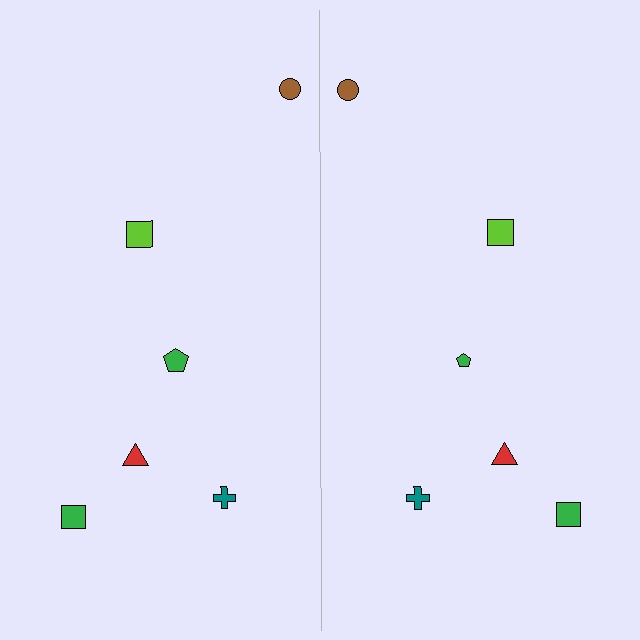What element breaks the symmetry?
The green pentagon on the right side has a different size than its mirror counterpart.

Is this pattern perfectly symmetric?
No, the pattern is not perfectly symmetric. The green pentagon on the right side has a different size than its mirror counterpart.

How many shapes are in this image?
There are 12 shapes in this image.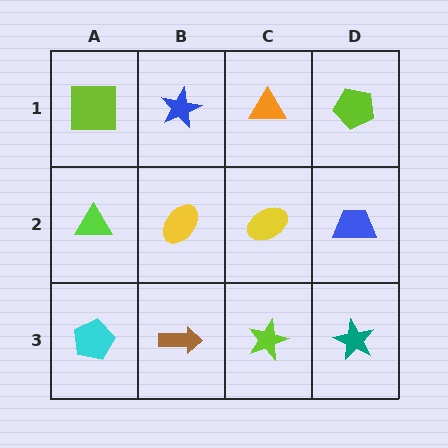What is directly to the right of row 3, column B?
A lime star.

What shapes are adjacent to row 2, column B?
A blue star (row 1, column B), a brown arrow (row 3, column B), a lime triangle (row 2, column A), a yellow ellipse (row 2, column C).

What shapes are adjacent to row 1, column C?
A yellow ellipse (row 2, column C), a blue star (row 1, column B), a lime pentagon (row 1, column D).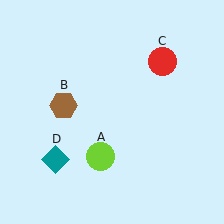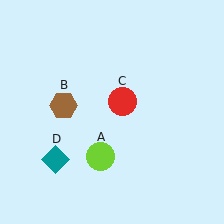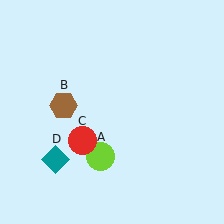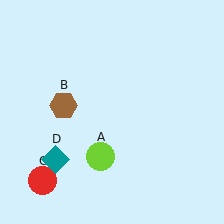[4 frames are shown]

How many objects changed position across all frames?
1 object changed position: red circle (object C).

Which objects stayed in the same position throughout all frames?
Lime circle (object A) and brown hexagon (object B) and teal diamond (object D) remained stationary.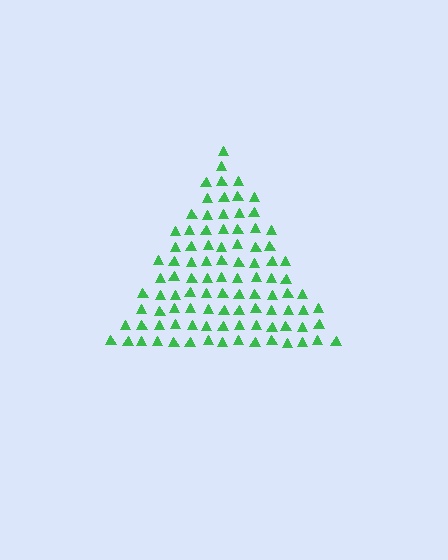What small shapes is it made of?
It is made of small triangles.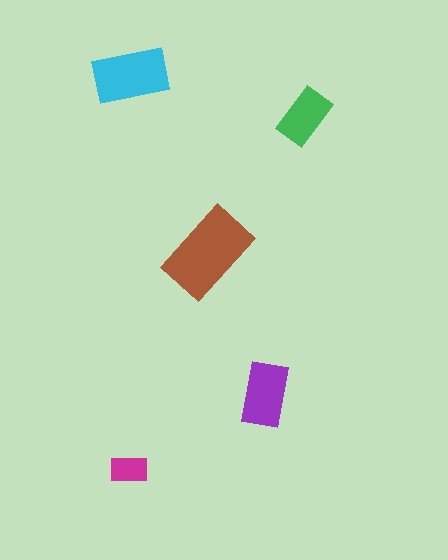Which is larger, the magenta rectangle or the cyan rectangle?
The cyan one.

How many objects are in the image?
There are 5 objects in the image.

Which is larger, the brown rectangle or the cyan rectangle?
The brown one.